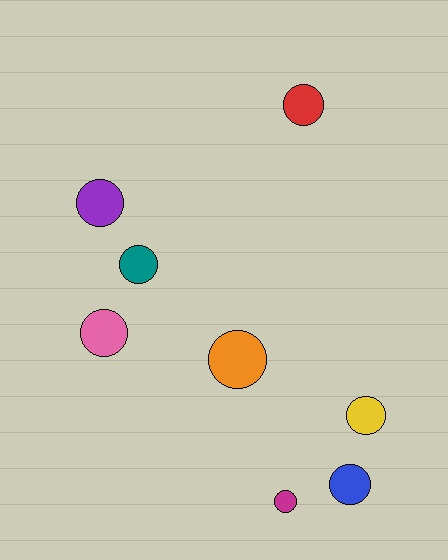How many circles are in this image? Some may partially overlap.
There are 8 circles.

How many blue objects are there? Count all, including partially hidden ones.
There is 1 blue object.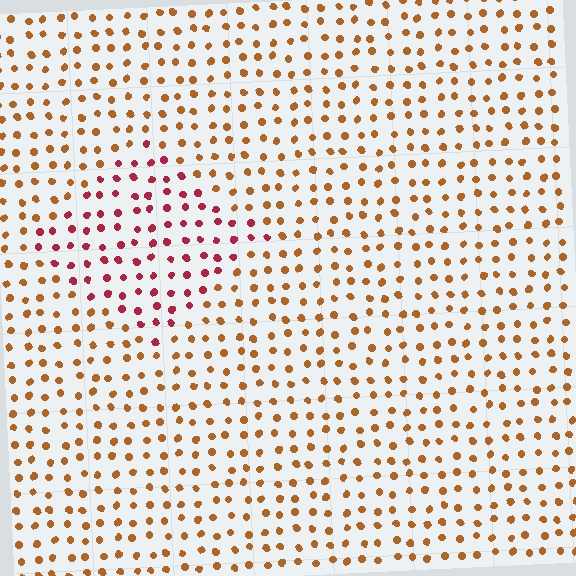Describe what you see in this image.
The image is filled with small brown elements in a uniform arrangement. A diamond-shaped region is visible where the elements are tinted to a slightly different hue, forming a subtle color boundary.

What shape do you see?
I see a diamond.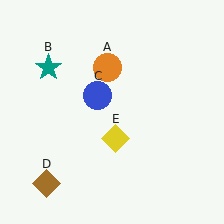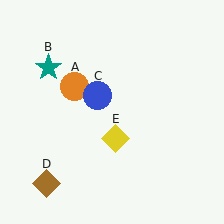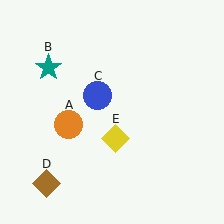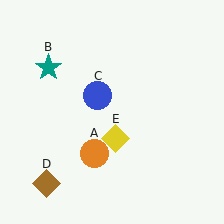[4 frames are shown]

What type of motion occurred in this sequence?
The orange circle (object A) rotated counterclockwise around the center of the scene.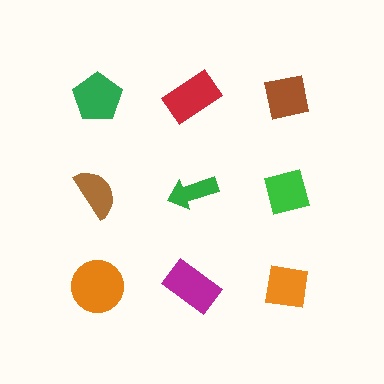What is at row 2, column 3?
A green square.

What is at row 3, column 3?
An orange square.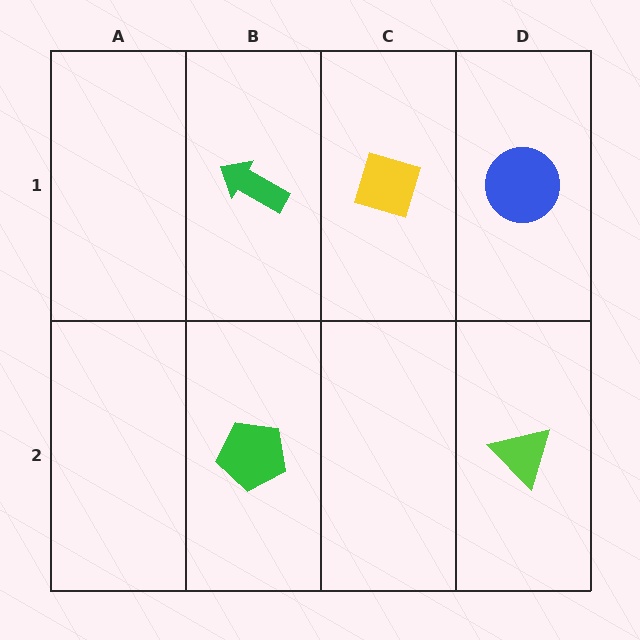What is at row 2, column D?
A lime triangle.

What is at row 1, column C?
A yellow diamond.